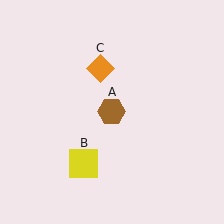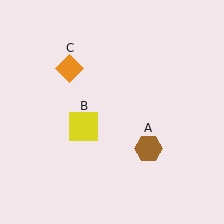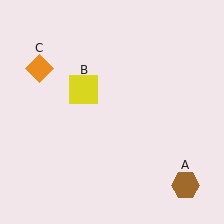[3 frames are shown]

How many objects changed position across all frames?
3 objects changed position: brown hexagon (object A), yellow square (object B), orange diamond (object C).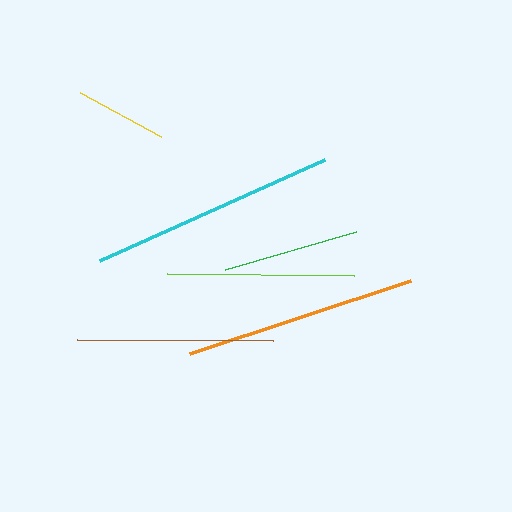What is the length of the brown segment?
The brown segment is approximately 196 pixels long.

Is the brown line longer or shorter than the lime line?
The brown line is longer than the lime line.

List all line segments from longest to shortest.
From longest to shortest: cyan, orange, brown, lime, green, yellow.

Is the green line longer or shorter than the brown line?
The brown line is longer than the green line.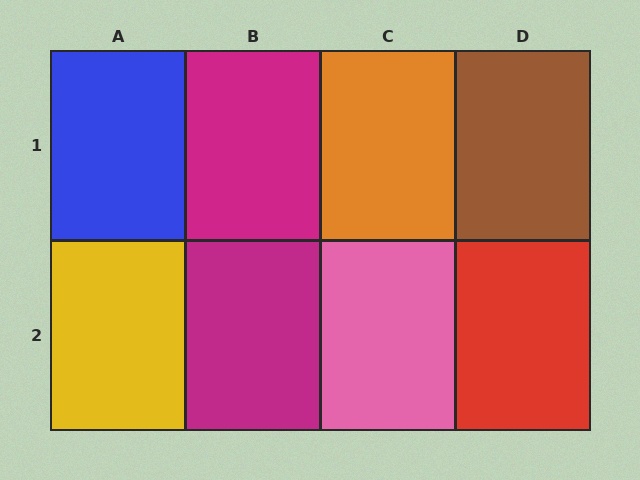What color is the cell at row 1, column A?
Blue.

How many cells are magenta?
2 cells are magenta.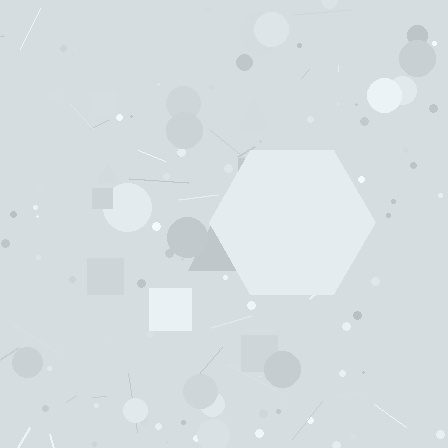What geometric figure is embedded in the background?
A hexagon is embedded in the background.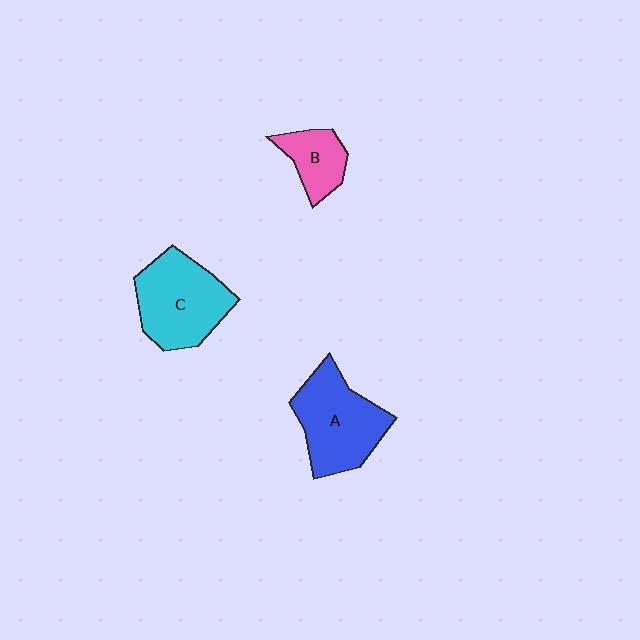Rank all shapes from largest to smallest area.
From largest to smallest: C (cyan), A (blue), B (pink).